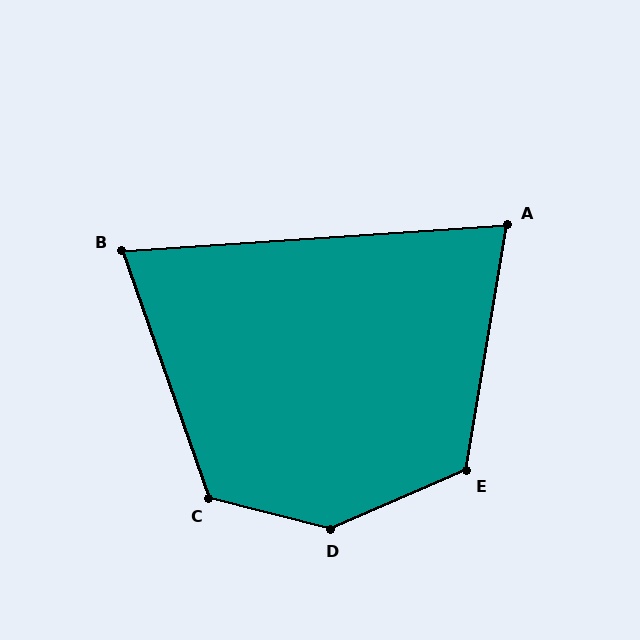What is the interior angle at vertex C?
Approximately 124 degrees (obtuse).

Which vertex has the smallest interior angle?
B, at approximately 75 degrees.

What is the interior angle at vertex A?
Approximately 77 degrees (acute).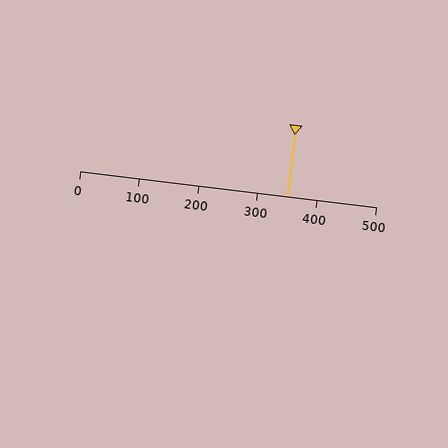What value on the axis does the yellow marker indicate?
The marker indicates approximately 350.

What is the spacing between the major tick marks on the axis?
The major ticks are spaced 100 apart.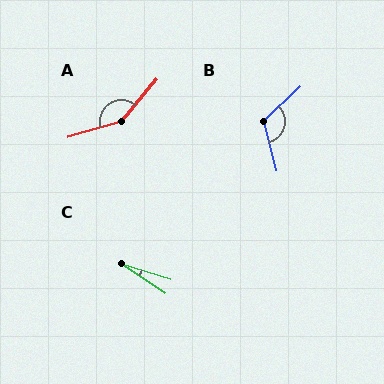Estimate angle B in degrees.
Approximately 119 degrees.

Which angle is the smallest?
C, at approximately 17 degrees.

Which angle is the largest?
A, at approximately 146 degrees.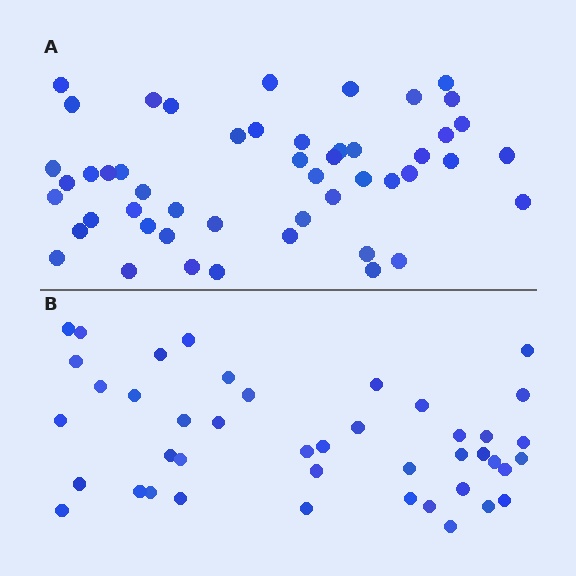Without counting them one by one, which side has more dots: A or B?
Region A (the top region) has more dots.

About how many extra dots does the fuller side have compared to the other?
Region A has roughly 8 or so more dots than region B.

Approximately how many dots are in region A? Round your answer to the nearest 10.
About 50 dots.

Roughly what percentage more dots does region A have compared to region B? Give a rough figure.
About 15% more.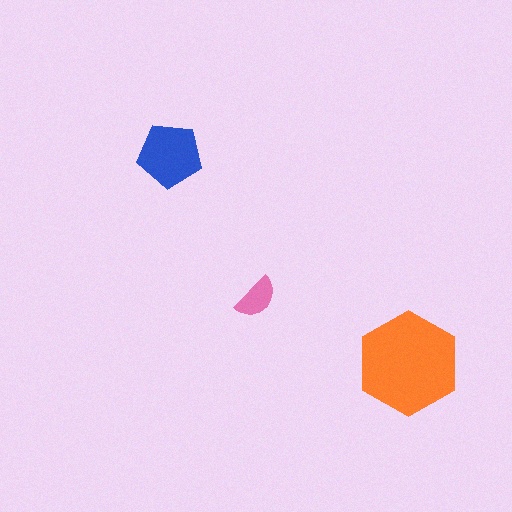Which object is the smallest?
The pink semicircle.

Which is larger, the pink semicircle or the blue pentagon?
The blue pentagon.